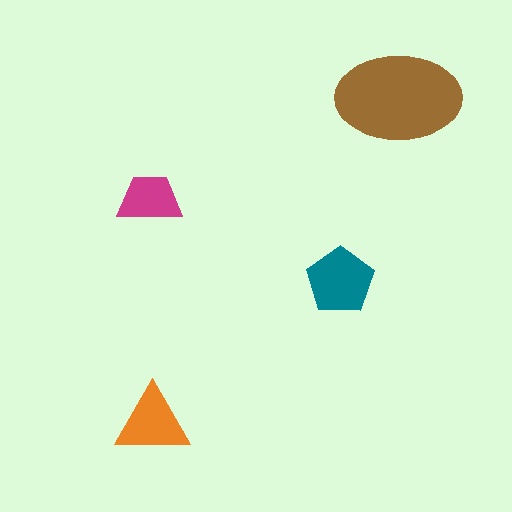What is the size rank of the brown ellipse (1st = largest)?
1st.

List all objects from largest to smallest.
The brown ellipse, the teal pentagon, the orange triangle, the magenta trapezoid.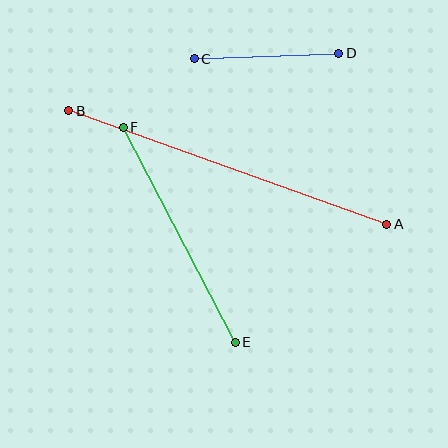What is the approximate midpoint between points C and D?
The midpoint is at approximately (266, 56) pixels.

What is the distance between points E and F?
The distance is approximately 242 pixels.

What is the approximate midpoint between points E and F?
The midpoint is at approximately (179, 235) pixels.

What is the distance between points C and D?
The distance is approximately 145 pixels.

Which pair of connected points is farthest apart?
Points A and B are farthest apart.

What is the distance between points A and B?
The distance is approximately 337 pixels.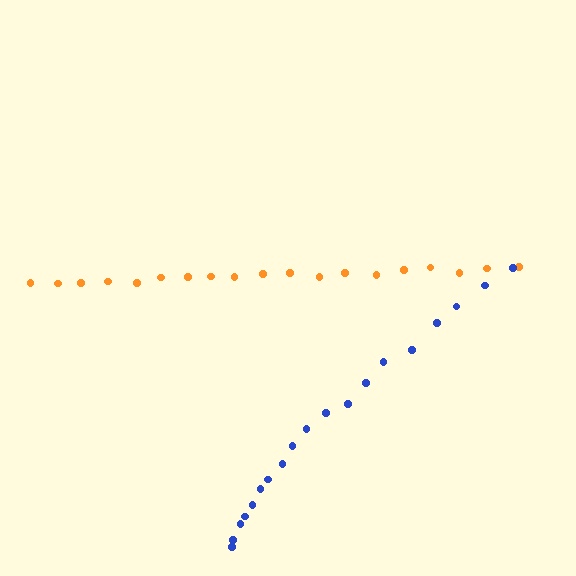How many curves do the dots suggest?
There are 2 distinct paths.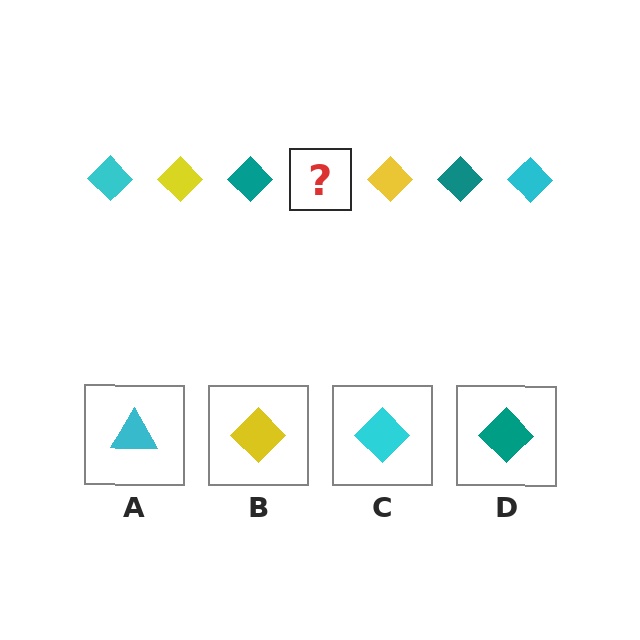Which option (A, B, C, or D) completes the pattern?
C.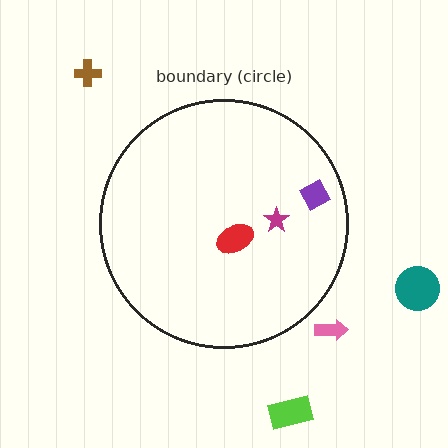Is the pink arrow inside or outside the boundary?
Outside.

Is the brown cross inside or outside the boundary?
Outside.